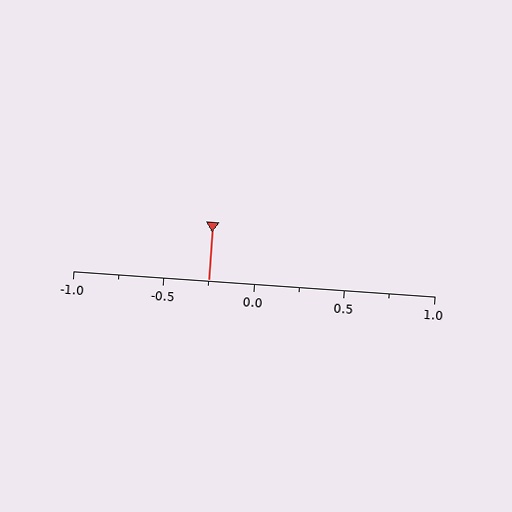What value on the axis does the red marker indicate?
The marker indicates approximately -0.25.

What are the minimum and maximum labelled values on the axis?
The axis runs from -1.0 to 1.0.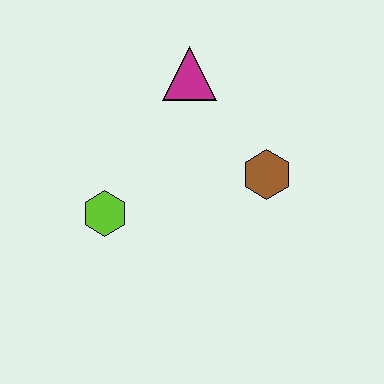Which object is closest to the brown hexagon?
The magenta triangle is closest to the brown hexagon.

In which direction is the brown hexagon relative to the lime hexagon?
The brown hexagon is to the right of the lime hexagon.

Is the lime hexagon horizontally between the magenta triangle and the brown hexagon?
No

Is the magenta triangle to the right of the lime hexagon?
Yes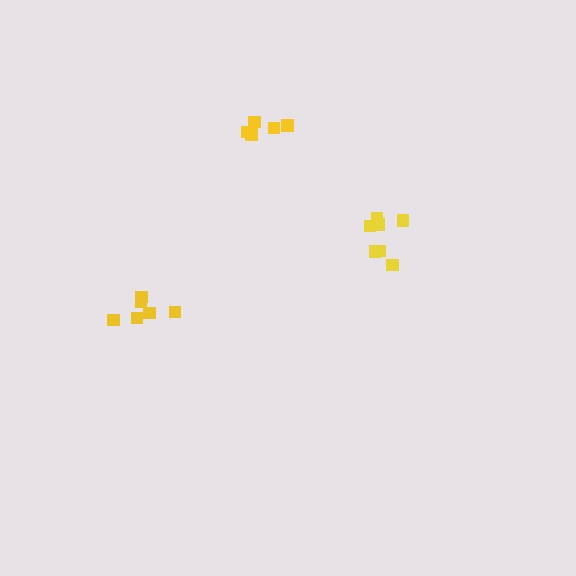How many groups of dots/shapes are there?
There are 3 groups.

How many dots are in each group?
Group 1: 5 dots, Group 2: 6 dots, Group 3: 7 dots (18 total).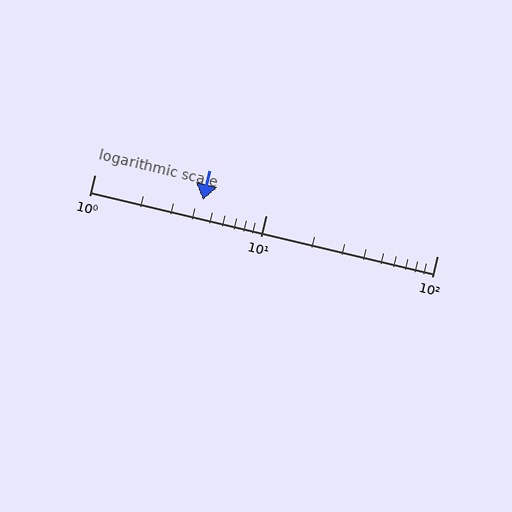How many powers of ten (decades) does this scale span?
The scale spans 2 decades, from 1 to 100.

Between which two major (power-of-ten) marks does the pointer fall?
The pointer is between 1 and 10.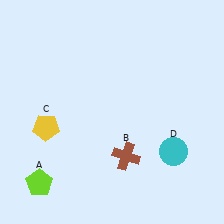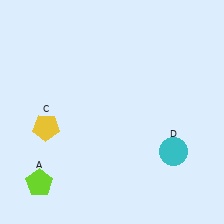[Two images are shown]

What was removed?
The brown cross (B) was removed in Image 2.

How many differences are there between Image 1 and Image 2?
There is 1 difference between the two images.